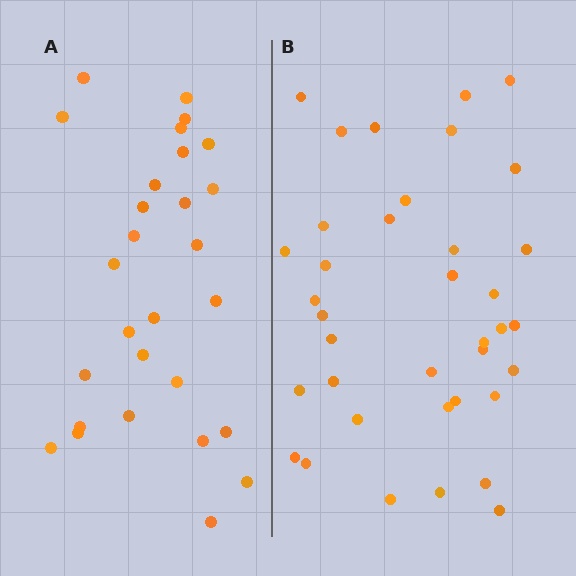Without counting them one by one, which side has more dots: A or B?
Region B (the right region) has more dots.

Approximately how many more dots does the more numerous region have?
Region B has roughly 8 or so more dots than region A.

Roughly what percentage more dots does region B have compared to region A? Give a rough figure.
About 30% more.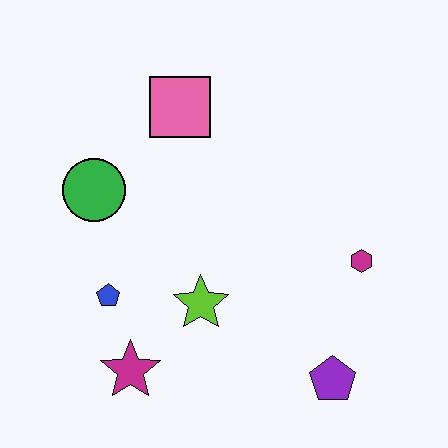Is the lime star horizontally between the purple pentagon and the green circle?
Yes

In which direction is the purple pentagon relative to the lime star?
The purple pentagon is to the right of the lime star.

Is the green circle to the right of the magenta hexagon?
No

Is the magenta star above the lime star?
No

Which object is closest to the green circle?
The blue pentagon is closest to the green circle.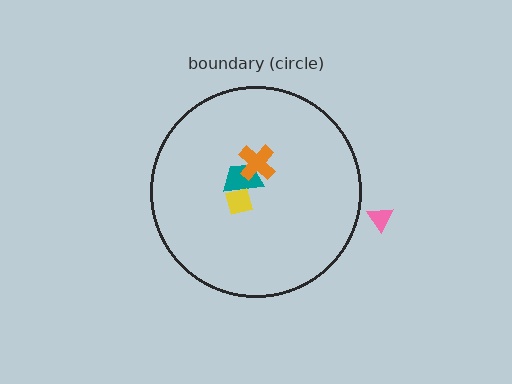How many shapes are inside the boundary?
3 inside, 1 outside.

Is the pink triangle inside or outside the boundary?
Outside.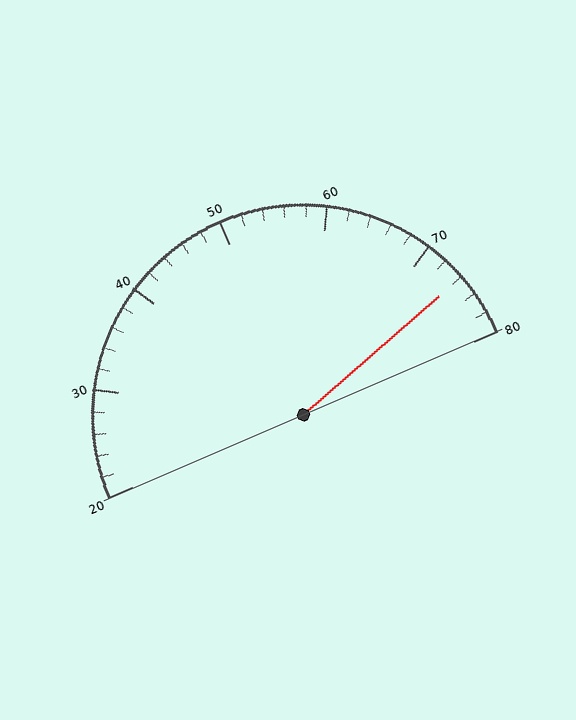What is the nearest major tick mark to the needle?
The nearest major tick mark is 70.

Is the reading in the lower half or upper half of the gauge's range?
The reading is in the upper half of the range (20 to 80).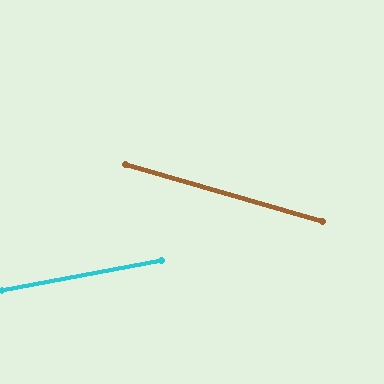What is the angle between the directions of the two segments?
Approximately 27 degrees.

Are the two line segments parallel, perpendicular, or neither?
Neither parallel nor perpendicular — they differ by about 27°.